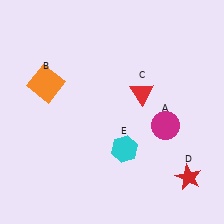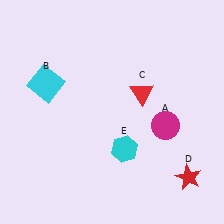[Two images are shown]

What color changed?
The square (B) changed from orange in Image 1 to cyan in Image 2.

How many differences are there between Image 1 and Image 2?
There is 1 difference between the two images.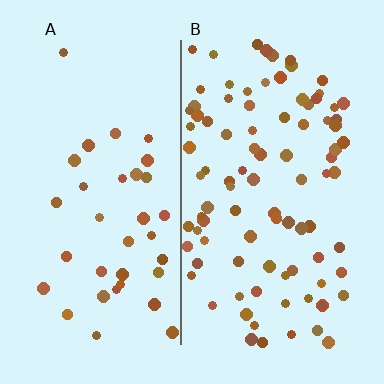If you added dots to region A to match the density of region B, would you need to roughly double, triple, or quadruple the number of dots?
Approximately triple.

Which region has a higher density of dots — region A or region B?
B (the right).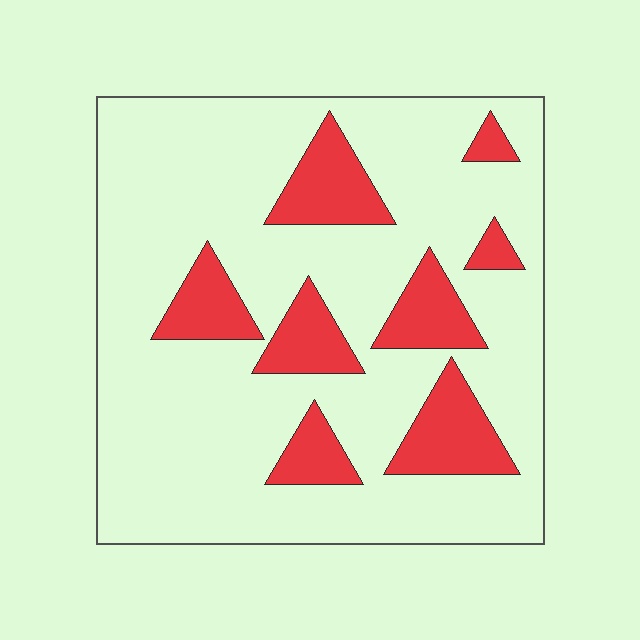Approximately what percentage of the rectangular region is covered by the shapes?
Approximately 20%.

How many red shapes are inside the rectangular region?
8.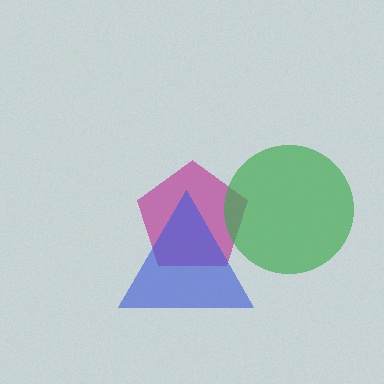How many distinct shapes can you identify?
There are 3 distinct shapes: a magenta pentagon, a green circle, a blue triangle.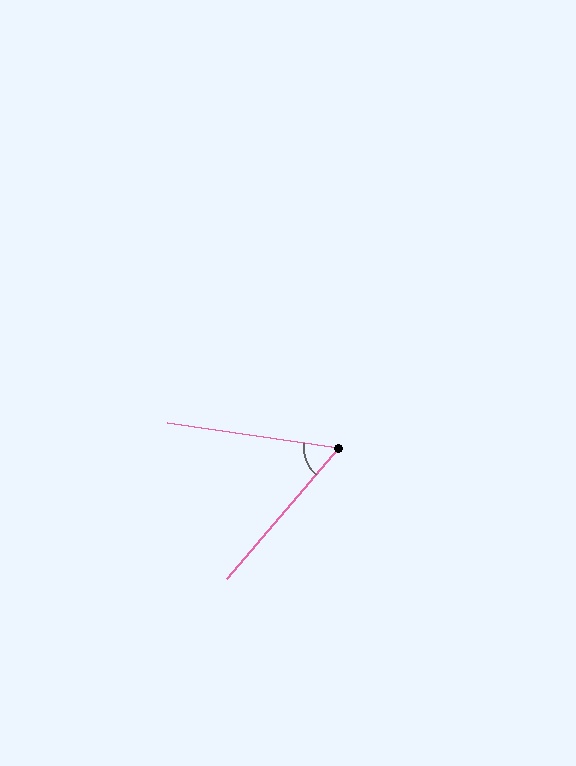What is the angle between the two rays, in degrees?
Approximately 58 degrees.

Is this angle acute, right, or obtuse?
It is acute.